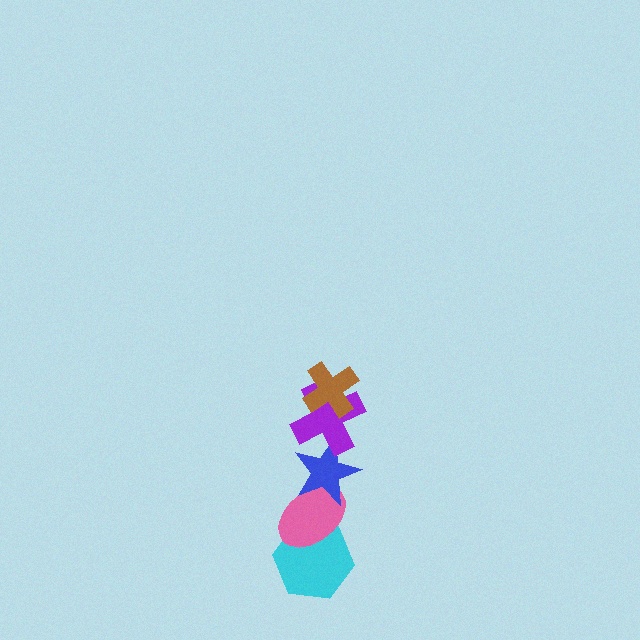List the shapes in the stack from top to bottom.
From top to bottom: the brown cross, the purple cross, the blue star, the pink ellipse, the cyan hexagon.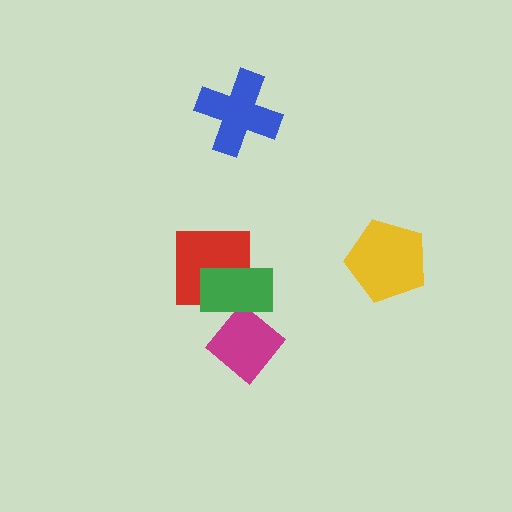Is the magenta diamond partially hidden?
Yes, it is partially covered by another shape.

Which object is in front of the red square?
The green rectangle is in front of the red square.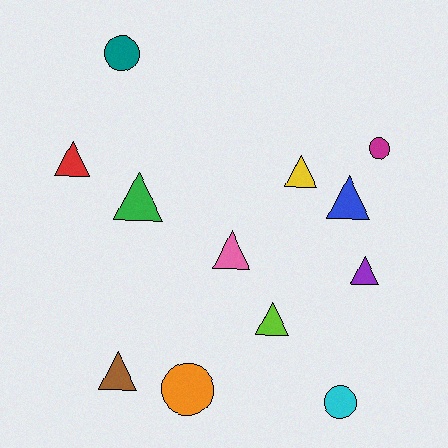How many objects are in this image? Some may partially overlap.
There are 12 objects.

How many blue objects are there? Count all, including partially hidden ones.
There is 1 blue object.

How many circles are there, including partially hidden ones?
There are 4 circles.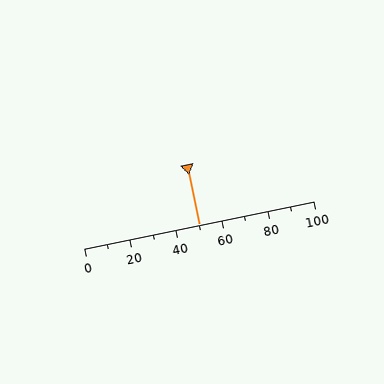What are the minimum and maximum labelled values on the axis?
The axis runs from 0 to 100.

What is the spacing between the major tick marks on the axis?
The major ticks are spaced 20 apart.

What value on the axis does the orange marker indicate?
The marker indicates approximately 50.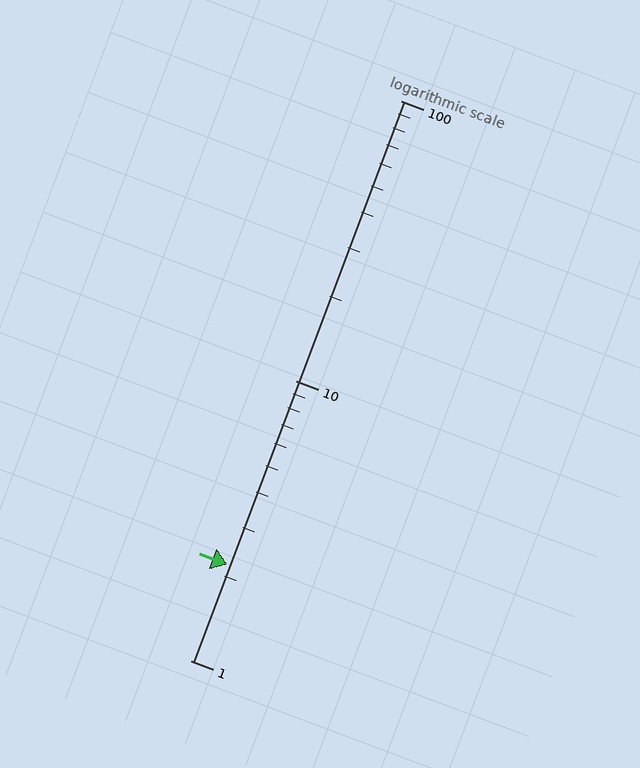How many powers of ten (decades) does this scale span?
The scale spans 2 decades, from 1 to 100.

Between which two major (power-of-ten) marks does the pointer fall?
The pointer is between 1 and 10.